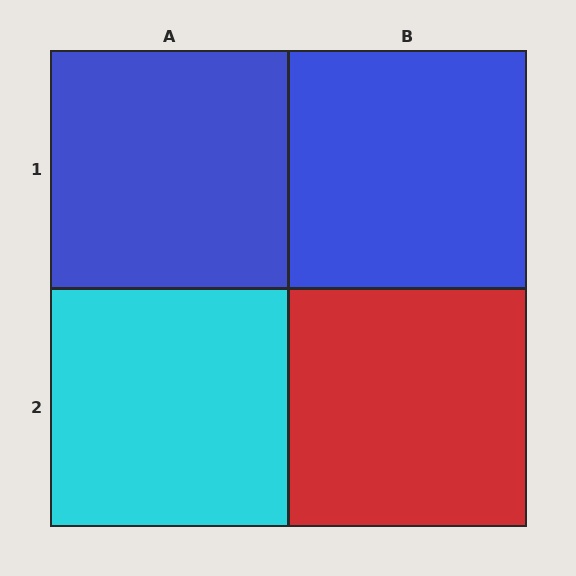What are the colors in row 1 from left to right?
Blue, blue.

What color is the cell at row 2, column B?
Red.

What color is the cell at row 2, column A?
Cyan.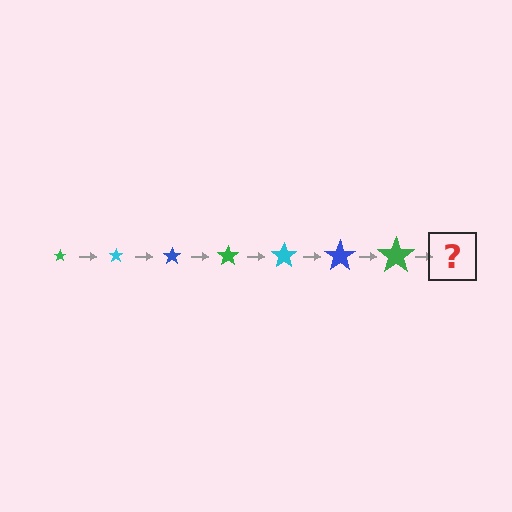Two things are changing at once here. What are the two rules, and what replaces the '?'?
The two rules are that the star grows larger each step and the color cycles through green, cyan, and blue. The '?' should be a cyan star, larger than the previous one.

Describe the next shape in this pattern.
It should be a cyan star, larger than the previous one.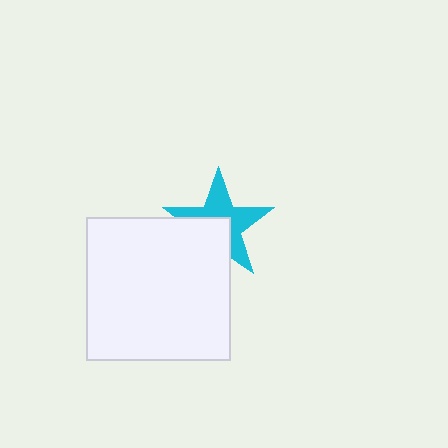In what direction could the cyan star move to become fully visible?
The cyan star could move toward the upper-right. That would shift it out from behind the white square entirely.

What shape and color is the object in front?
The object in front is a white square.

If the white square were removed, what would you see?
You would see the complete cyan star.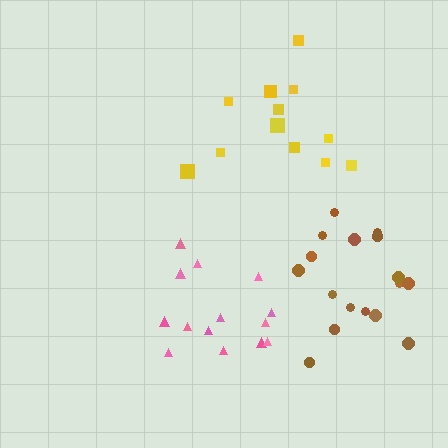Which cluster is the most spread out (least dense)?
Yellow.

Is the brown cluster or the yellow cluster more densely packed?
Brown.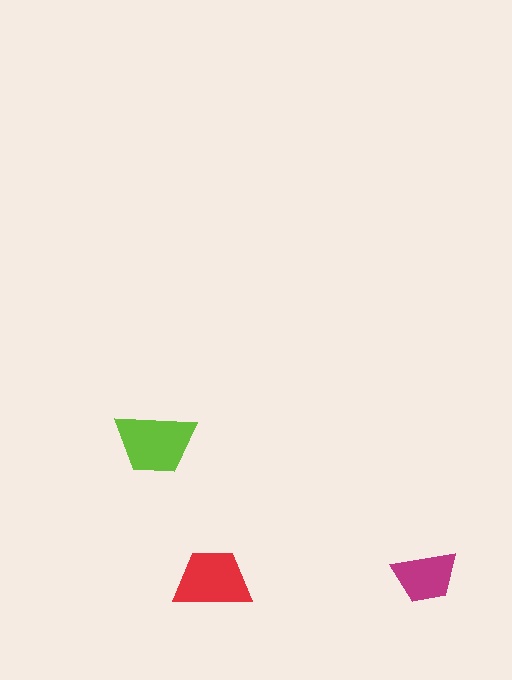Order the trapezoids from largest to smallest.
the lime one, the red one, the magenta one.